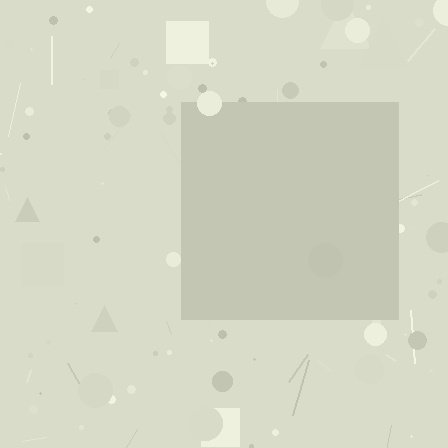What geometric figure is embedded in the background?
A square is embedded in the background.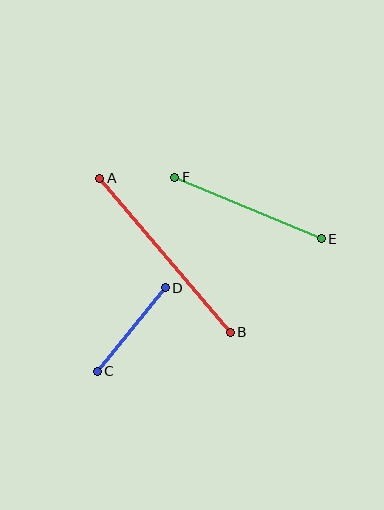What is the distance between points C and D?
The distance is approximately 108 pixels.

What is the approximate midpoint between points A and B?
The midpoint is at approximately (165, 255) pixels.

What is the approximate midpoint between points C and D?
The midpoint is at approximately (131, 330) pixels.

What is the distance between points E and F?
The distance is approximately 159 pixels.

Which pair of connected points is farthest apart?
Points A and B are farthest apart.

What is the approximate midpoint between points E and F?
The midpoint is at approximately (248, 208) pixels.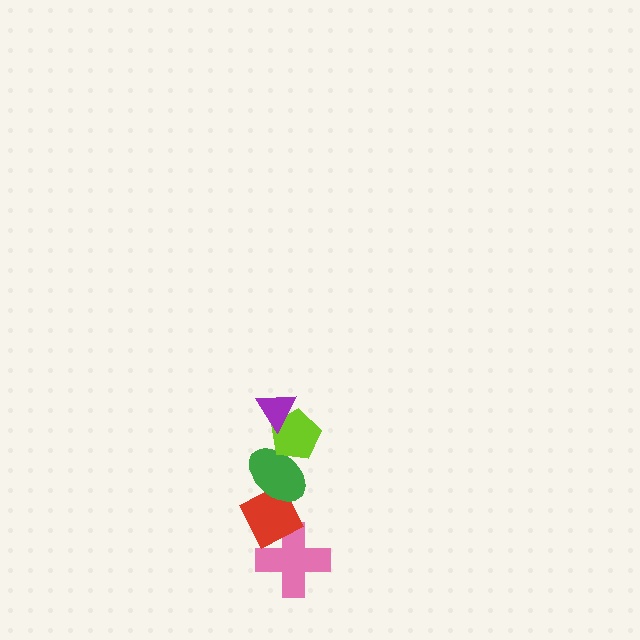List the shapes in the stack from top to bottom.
From top to bottom: the purple triangle, the lime pentagon, the green ellipse, the red diamond, the pink cross.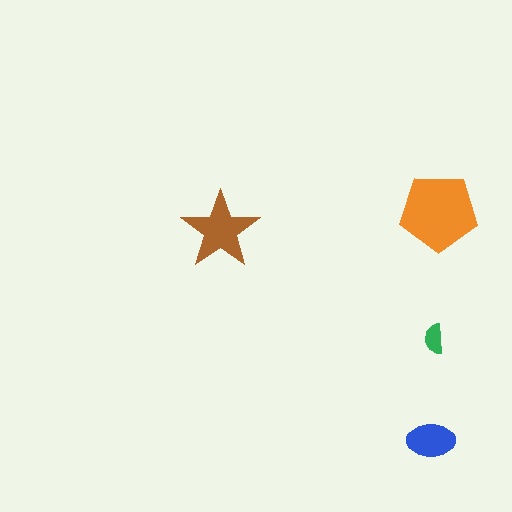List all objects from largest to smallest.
The orange pentagon, the brown star, the blue ellipse, the green semicircle.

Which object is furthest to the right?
The orange pentagon is rightmost.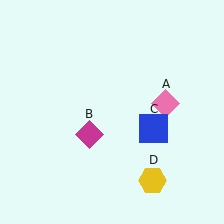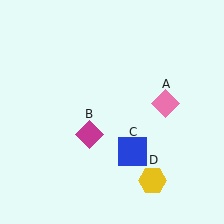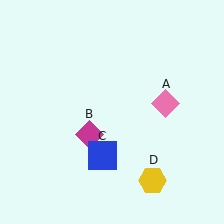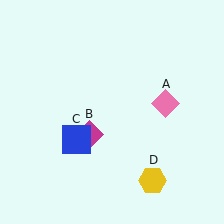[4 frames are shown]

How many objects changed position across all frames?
1 object changed position: blue square (object C).